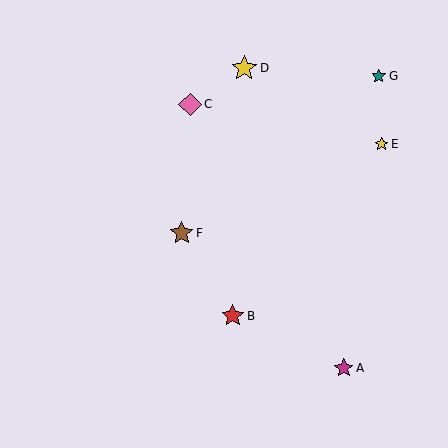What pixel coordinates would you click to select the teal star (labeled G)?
Click at (379, 76) to select the teal star G.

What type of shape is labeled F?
Shape F is a brown star.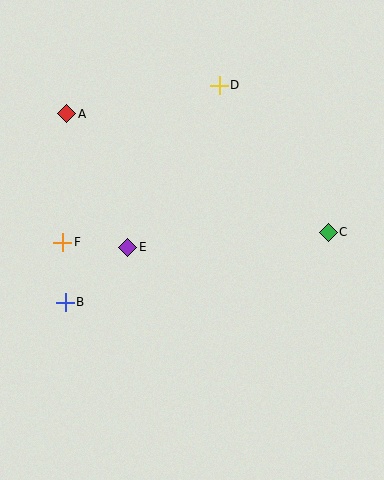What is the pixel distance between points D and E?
The distance between D and E is 186 pixels.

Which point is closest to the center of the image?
Point E at (128, 247) is closest to the center.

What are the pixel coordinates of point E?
Point E is at (128, 247).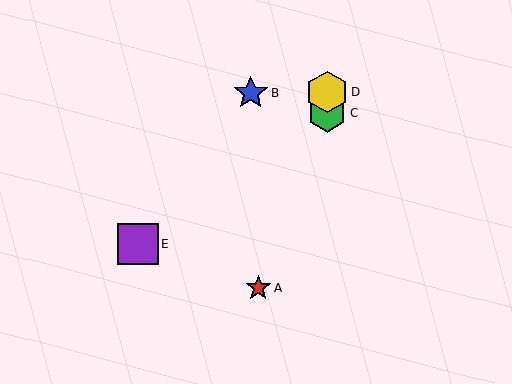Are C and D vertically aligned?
Yes, both are at x≈327.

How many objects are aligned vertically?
2 objects (C, D) are aligned vertically.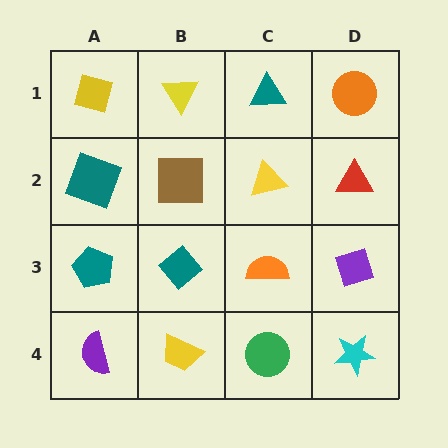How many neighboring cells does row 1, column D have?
2.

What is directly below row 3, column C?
A green circle.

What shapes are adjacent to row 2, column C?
A teal triangle (row 1, column C), an orange semicircle (row 3, column C), a brown square (row 2, column B), a red triangle (row 2, column D).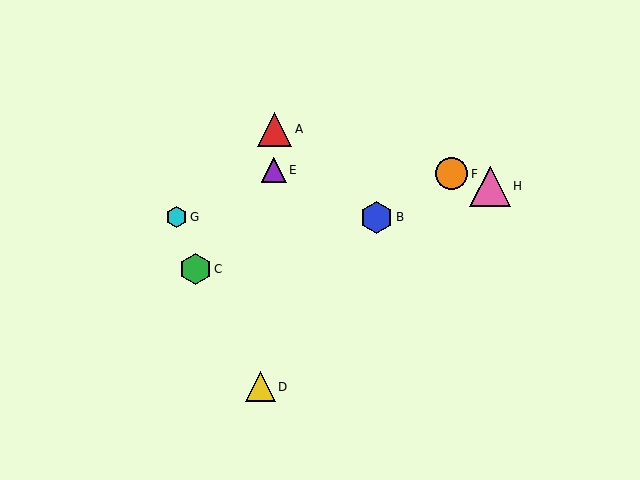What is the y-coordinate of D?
Object D is at y≈387.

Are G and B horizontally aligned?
Yes, both are at y≈217.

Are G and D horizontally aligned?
No, G is at y≈217 and D is at y≈387.